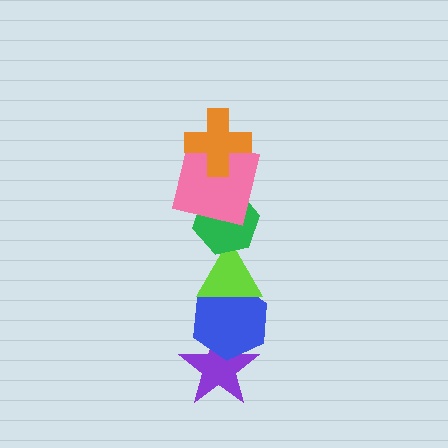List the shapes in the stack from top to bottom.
From top to bottom: the orange cross, the pink square, the green hexagon, the lime triangle, the blue hexagon, the purple star.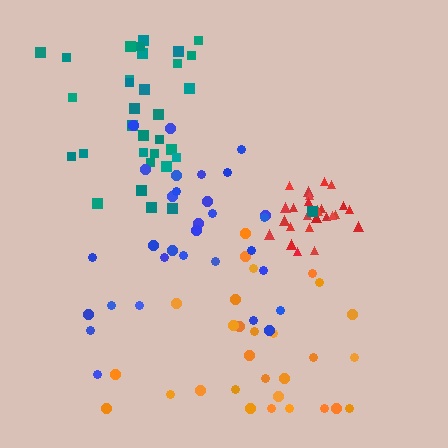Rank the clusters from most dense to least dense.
red, teal, orange, blue.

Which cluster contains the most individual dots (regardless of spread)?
Teal (34).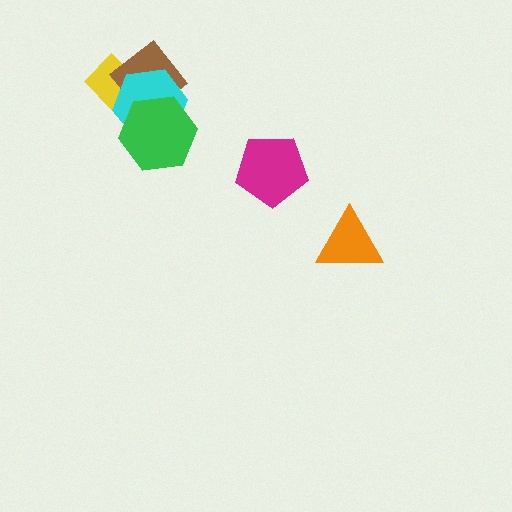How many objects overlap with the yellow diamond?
2 objects overlap with the yellow diamond.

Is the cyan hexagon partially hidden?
Yes, it is partially covered by another shape.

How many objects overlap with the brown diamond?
3 objects overlap with the brown diamond.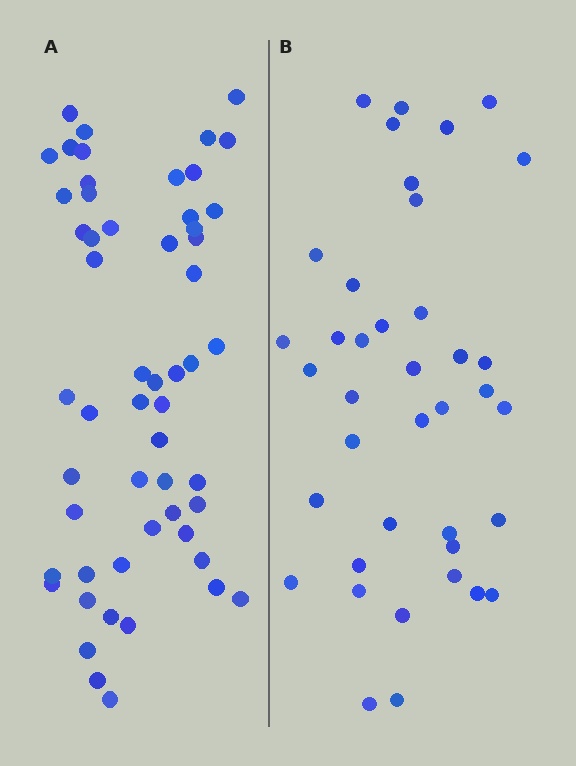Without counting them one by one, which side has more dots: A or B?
Region A (the left region) has more dots.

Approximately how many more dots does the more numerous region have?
Region A has approximately 15 more dots than region B.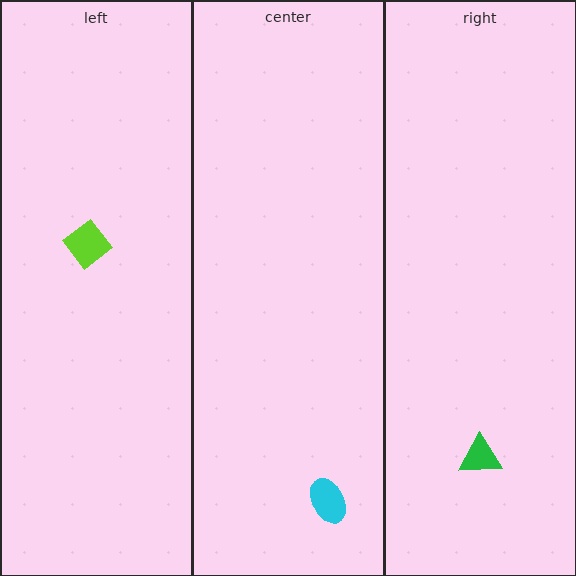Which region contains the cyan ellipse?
The center region.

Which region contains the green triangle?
The right region.